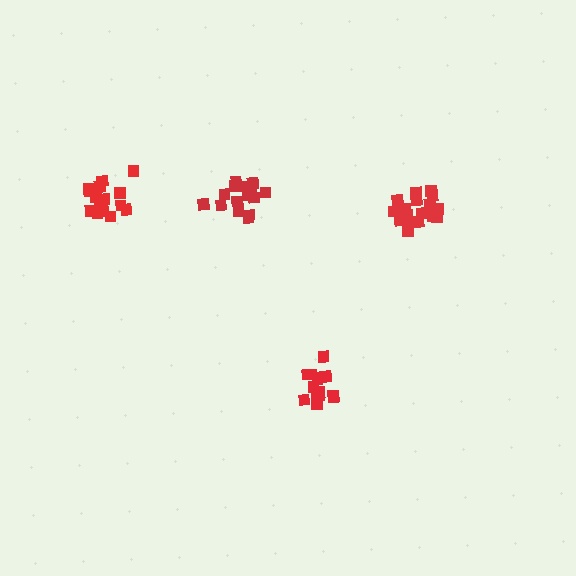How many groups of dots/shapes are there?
There are 4 groups.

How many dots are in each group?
Group 1: 17 dots, Group 2: 17 dots, Group 3: 15 dots, Group 4: 17 dots (66 total).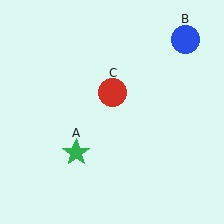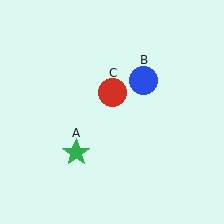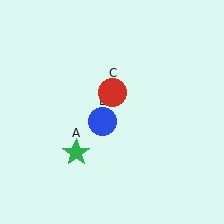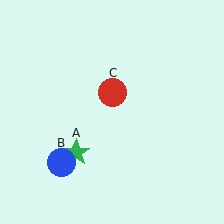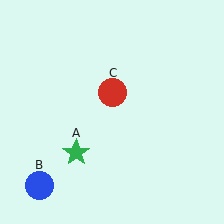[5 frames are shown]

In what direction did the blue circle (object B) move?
The blue circle (object B) moved down and to the left.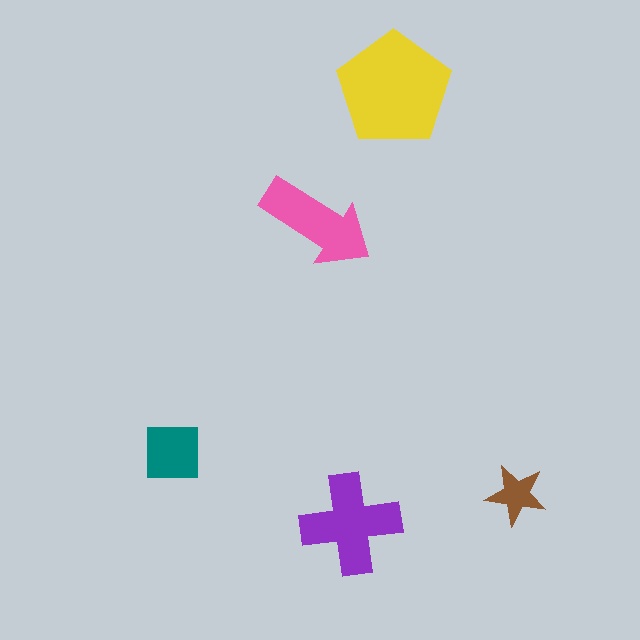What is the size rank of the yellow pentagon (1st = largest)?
1st.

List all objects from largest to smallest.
The yellow pentagon, the purple cross, the pink arrow, the teal square, the brown star.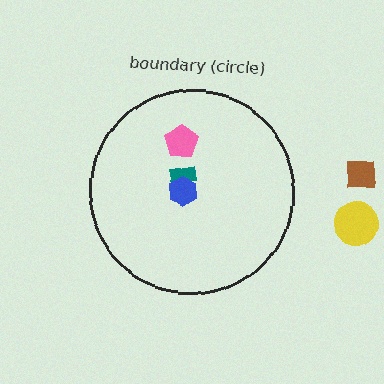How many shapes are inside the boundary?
3 inside, 2 outside.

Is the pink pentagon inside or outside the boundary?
Inside.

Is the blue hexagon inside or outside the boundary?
Inside.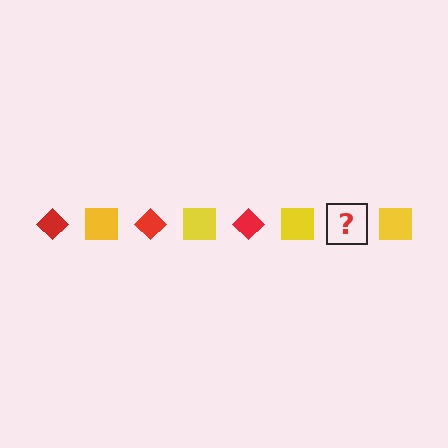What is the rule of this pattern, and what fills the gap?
The rule is that the pattern alternates between red diamond and yellow square. The gap should be filled with a red diamond.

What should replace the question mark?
The question mark should be replaced with a red diamond.